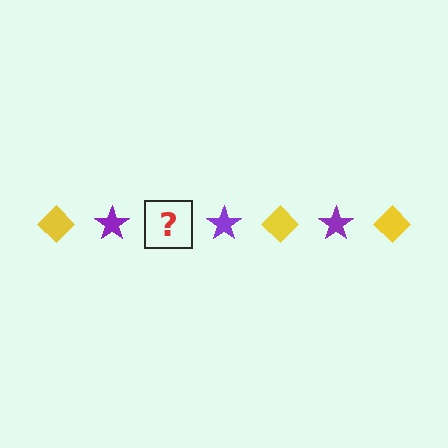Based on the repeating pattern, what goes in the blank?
The blank should be a yellow diamond.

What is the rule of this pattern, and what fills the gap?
The rule is that the pattern alternates between yellow diamond and purple star. The gap should be filled with a yellow diamond.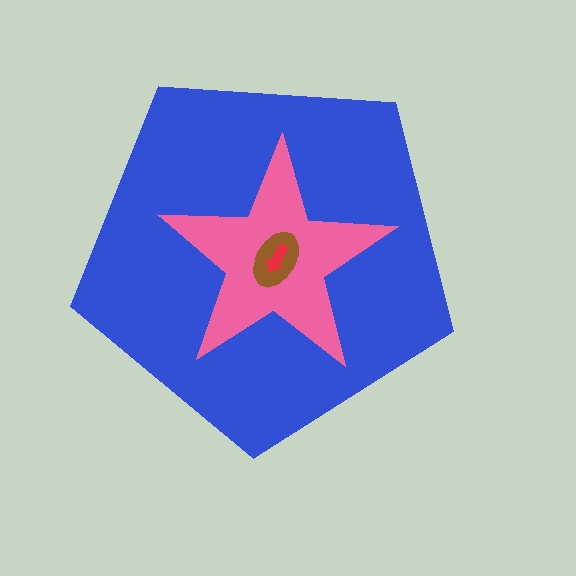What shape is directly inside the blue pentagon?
The pink star.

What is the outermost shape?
The blue pentagon.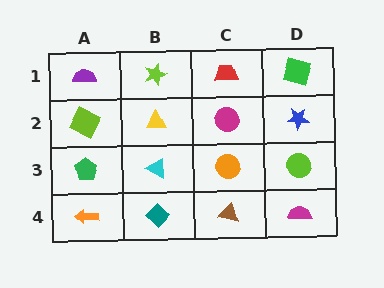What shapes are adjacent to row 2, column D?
A green square (row 1, column D), a lime circle (row 3, column D), a magenta circle (row 2, column C).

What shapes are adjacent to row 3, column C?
A magenta circle (row 2, column C), a brown triangle (row 4, column C), a cyan triangle (row 3, column B), a lime circle (row 3, column D).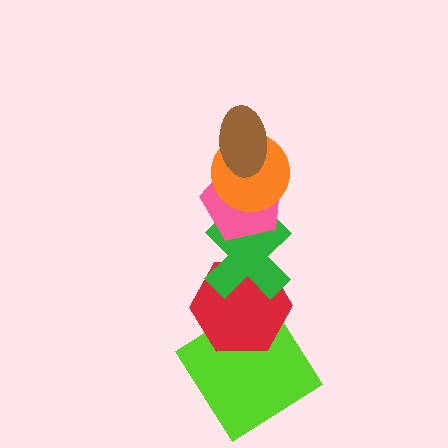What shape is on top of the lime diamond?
The red hexagon is on top of the lime diamond.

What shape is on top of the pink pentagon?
The orange circle is on top of the pink pentagon.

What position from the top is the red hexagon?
The red hexagon is 5th from the top.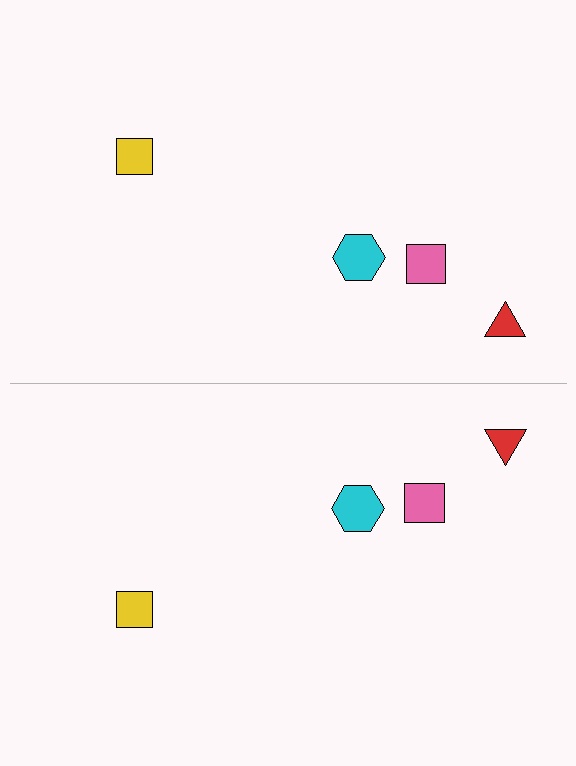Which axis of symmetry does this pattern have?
The pattern has a horizontal axis of symmetry running through the center of the image.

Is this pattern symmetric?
Yes, this pattern has bilateral (reflection) symmetry.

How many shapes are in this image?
There are 8 shapes in this image.